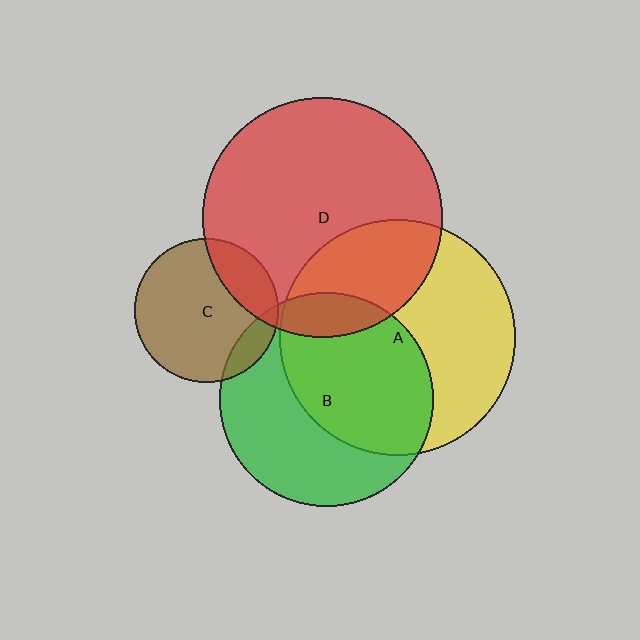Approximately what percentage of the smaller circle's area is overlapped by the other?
Approximately 55%.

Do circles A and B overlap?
Yes.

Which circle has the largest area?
Circle D (red).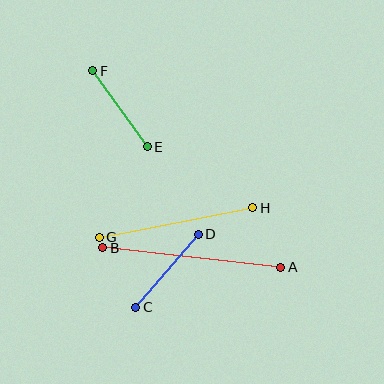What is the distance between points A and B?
The distance is approximately 179 pixels.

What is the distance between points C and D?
The distance is approximately 96 pixels.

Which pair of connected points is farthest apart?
Points A and B are farthest apart.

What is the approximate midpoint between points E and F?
The midpoint is at approximately (120, 109) pixels.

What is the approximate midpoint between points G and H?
The midpoint is at approximately (176, 223) pixels.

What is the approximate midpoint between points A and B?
The midpoint is at approximately (192, 258) pixels.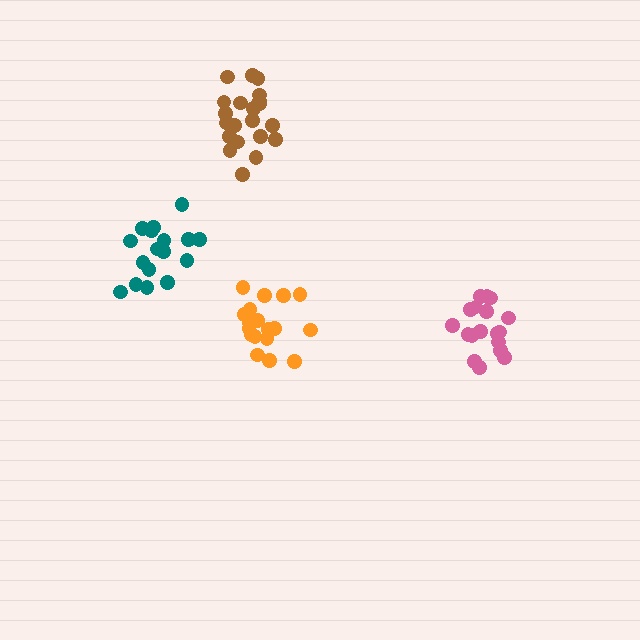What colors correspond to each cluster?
The clusters are colored: pink, brown, orange, teal.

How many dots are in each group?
Group 1: 19 dots, Group 2: 21 dots, Group 3: 18 dots, Group 4: 17 dots (75 total).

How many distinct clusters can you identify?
There are 4 distinct clusters.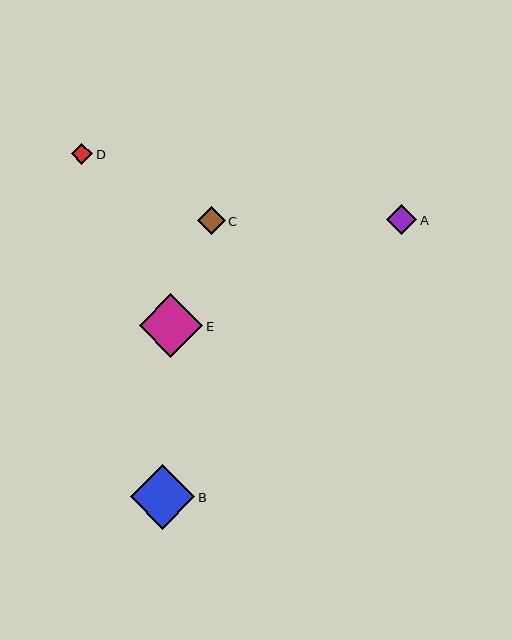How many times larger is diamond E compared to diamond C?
Diamond E is approximately 2.3 times the size of diamond C.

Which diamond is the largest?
Diamond B is the largest with a size of approximately 65 pixels.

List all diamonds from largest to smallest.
From largest to smallest: B, E, A, C, D.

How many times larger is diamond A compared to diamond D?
Diamond A is approximately 1.4 times the size of diamond D.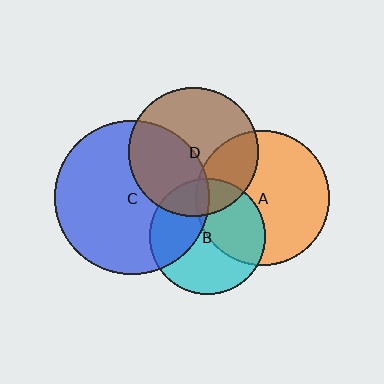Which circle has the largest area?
Circle C (blue).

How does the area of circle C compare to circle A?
Approximately 1.3 times.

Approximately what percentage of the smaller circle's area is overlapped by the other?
Approximately 5%.